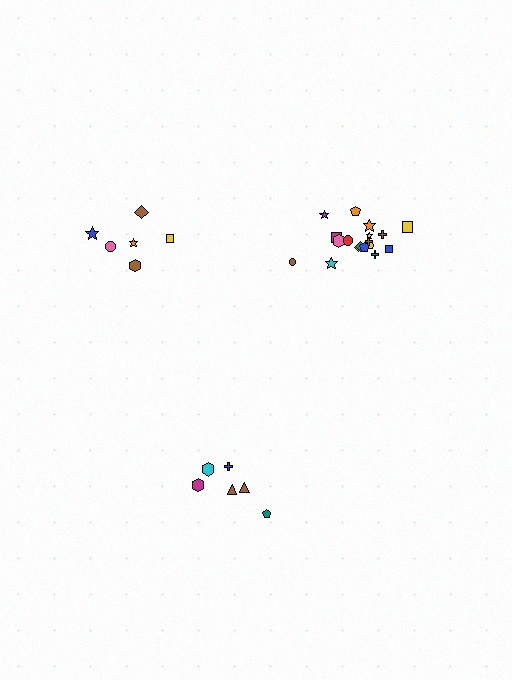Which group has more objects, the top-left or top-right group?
The top-right group.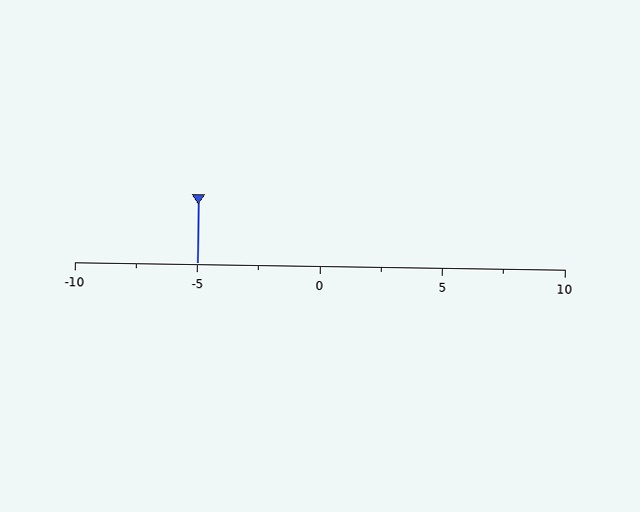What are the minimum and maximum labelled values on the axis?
The axis runs from -10 to 10.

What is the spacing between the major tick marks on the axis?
The major ticks are spaced 5 apart.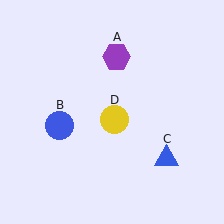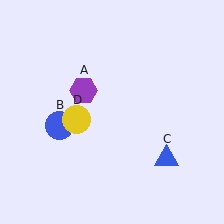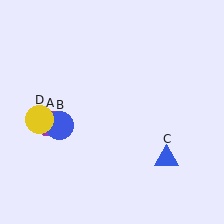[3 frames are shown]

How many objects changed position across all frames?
2 objects changed position: purple hexagon (object A), yellow circle (object D).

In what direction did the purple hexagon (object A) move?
The purple hexagon (object A) moved down and to the left.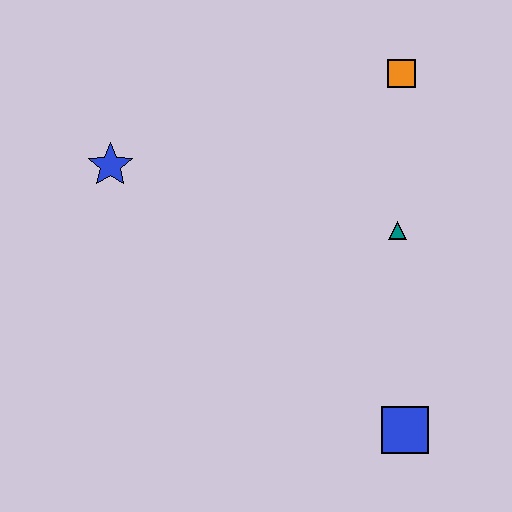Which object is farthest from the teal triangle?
The blue star is farthest from the teal triangle.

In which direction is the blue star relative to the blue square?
The blue star is to the left of the blue square.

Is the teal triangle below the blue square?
No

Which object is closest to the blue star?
The teal triangle is closest to the blue star.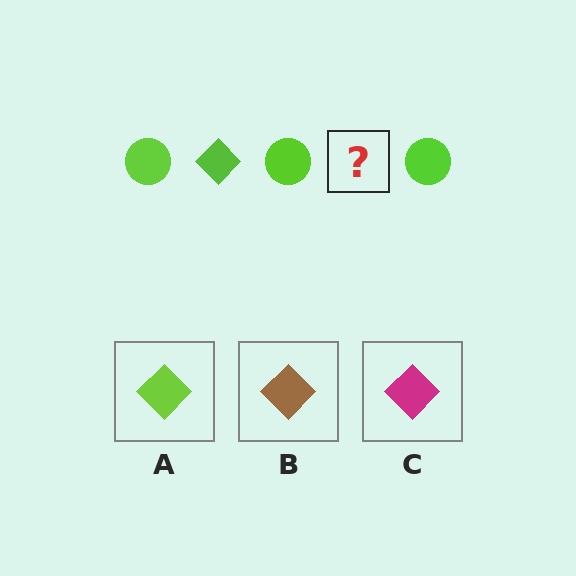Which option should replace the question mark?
Option A.